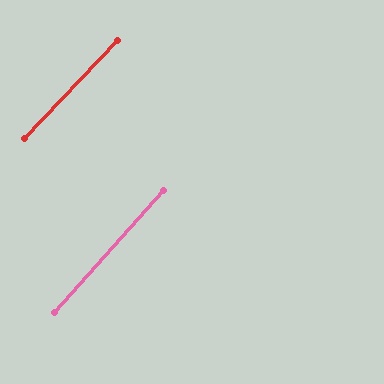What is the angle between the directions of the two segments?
Approximately 2 degrees.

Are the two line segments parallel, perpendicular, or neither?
Parallel — their directions differ by only 1.8°.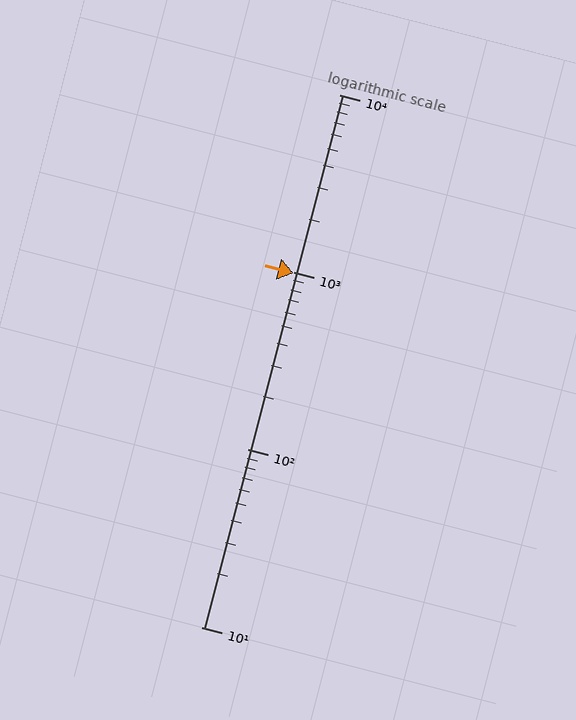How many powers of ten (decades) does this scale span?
The scale spans 3 decades, from 10 to 10000.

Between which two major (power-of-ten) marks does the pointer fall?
The pointer is between 100 and 1000.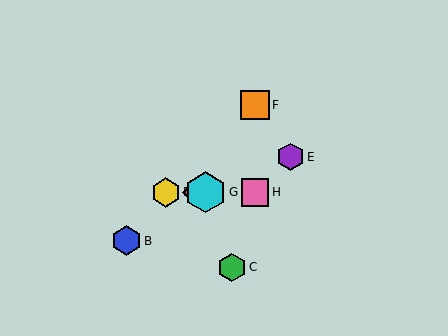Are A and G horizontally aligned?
Yes, both are at y≈192.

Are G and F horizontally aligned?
No, G is at y≈192 and F is at y≈105.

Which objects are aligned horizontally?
Objects A, D, G, H are aligned horizontally.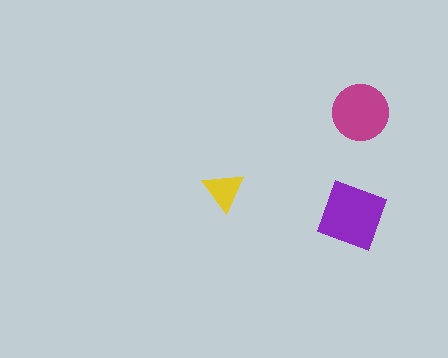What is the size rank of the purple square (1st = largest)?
1st.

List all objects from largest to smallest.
The purple square, the magenta circle, the yellow triangle.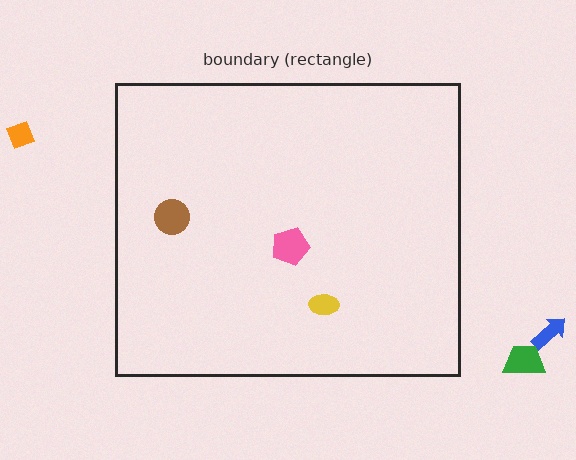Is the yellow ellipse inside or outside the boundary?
Inside.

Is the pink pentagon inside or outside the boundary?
Inside.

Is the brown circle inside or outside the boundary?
Inside.